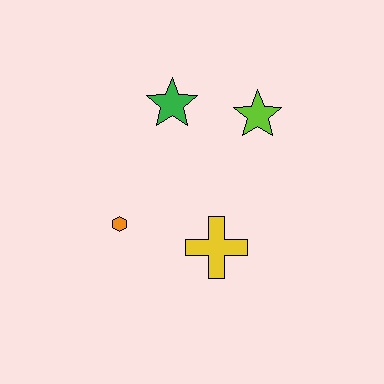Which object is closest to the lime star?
The green star is closest to the lime star.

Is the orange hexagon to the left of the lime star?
Yes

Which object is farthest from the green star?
The yellow cross is farthest from the green star.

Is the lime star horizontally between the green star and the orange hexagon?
No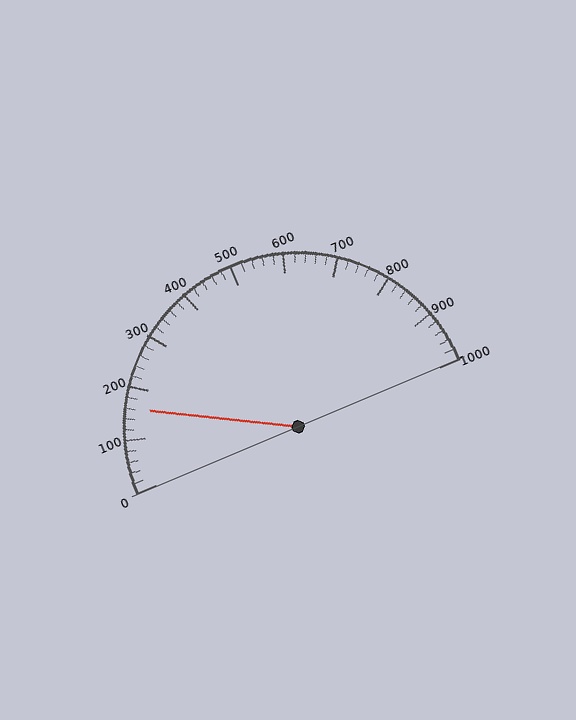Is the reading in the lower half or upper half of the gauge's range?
The reading is in the lower half of the range (0 to 1000).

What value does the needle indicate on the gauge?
The needle indicates approximately 160.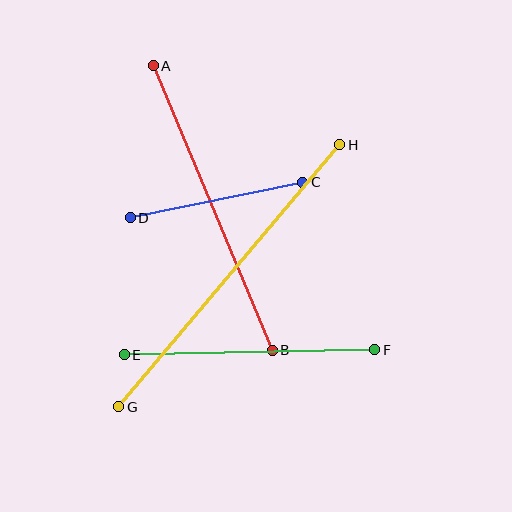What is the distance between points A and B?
The distance is approximately 308 pixels.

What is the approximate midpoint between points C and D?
The midpoint is at approximately (216, 200) pixels.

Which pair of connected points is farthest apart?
Points G and H are farthest apart.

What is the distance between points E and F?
The distance is approximately 251 pixels.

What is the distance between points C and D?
The distance is approximately 176 pixels.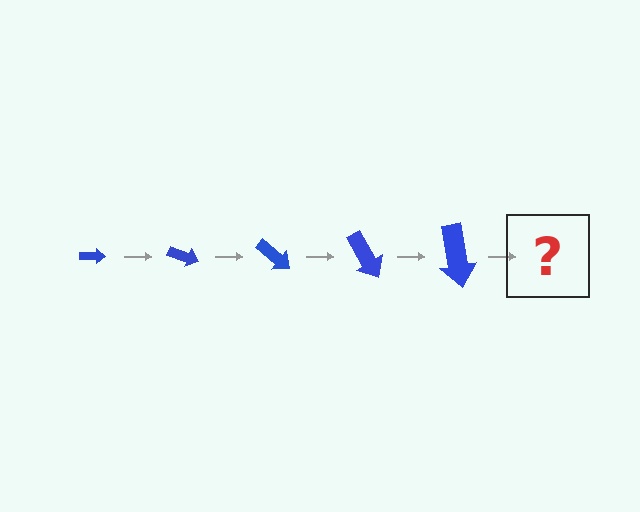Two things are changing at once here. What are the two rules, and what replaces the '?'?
The two rules are that the arrow grows larger each step and it rotates 20 degrees each step. The '?' should be an arrow, larger than the previous one and rotated 100 degrees from the start.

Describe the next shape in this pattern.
It should be an arrow, larger than the previous one and rotated 100 degrees from the start.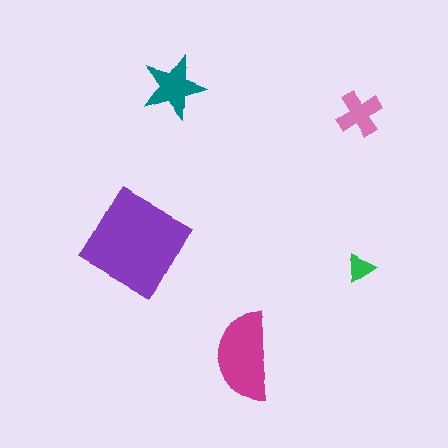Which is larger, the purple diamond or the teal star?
The purple diamond.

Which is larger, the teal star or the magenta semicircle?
The magenta semicircle.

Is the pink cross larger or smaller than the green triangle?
Larger.